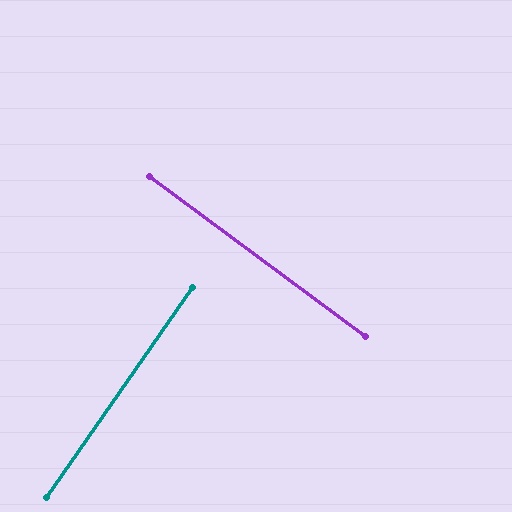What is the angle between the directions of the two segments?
Approximately 88 degrees.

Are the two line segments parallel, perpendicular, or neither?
Perpendicular — they meet at approximately 88°.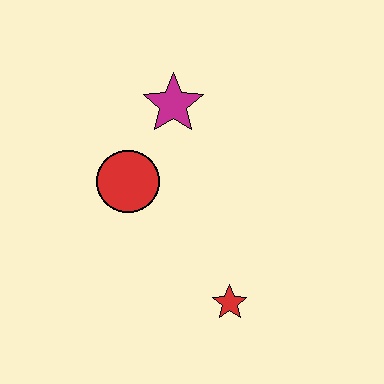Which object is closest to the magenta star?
The red circle is closest to the magenta star.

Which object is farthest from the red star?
The magenta star is farthest from the red star.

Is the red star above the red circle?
No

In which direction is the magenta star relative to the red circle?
The magenta star is above the red circle.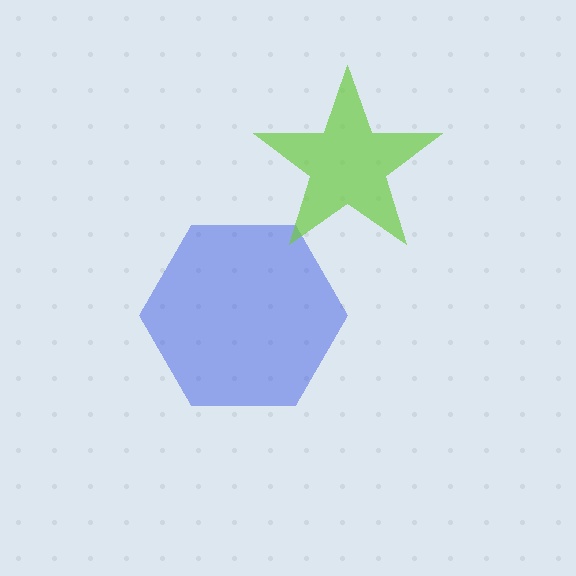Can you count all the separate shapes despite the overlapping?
Yes, there are 2 separate shapes.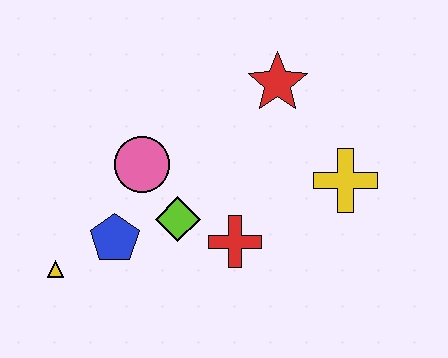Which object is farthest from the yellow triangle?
The yellow cross is farthest from the yellow triangle.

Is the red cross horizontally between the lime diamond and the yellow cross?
Yes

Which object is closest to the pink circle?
The lime diamond is closest to the pink circle.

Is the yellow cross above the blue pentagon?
Yes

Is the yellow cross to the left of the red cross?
No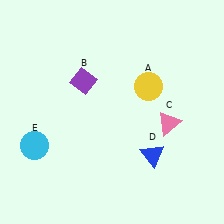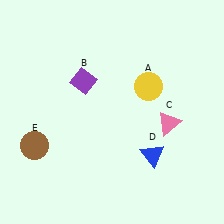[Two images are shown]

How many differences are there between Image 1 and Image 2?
There is 1 difference between the two images.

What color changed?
The circle (E) changed from cyan in Image 1 to brown in Image 2.